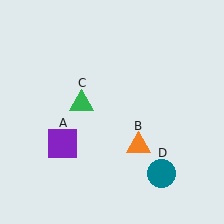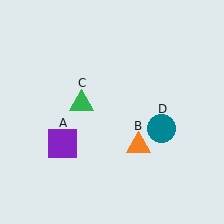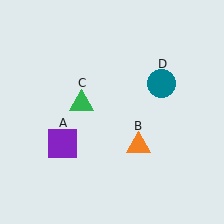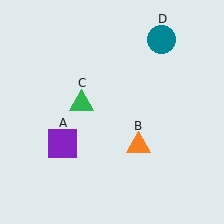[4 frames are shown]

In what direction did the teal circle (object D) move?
The teal circle (object D) moved up.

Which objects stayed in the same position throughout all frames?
Purple square (object A) and orange triangle (object B) and green triangle (object C) remained stationary.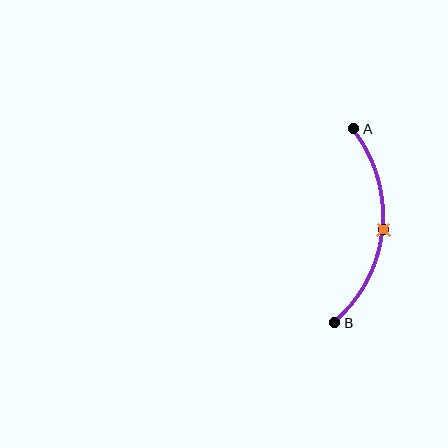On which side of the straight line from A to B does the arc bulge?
The arc bulges to the right of the straight line connecting A and B.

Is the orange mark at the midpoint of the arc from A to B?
Yes. The orange mark lies on the arc at equal arc-length from both A and B — it is the arc midpoint.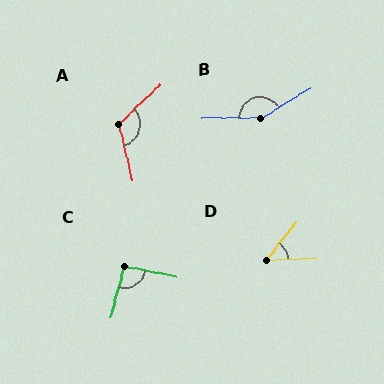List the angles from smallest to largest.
D (48°), C (93°), A (120°), B (148°).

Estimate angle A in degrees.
Approximately 120 degrees.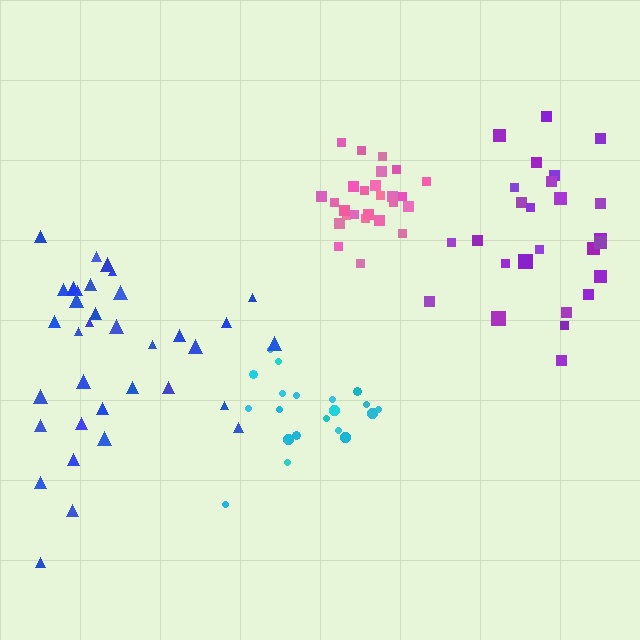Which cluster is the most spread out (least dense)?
Blue.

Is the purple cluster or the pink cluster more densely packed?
Pink.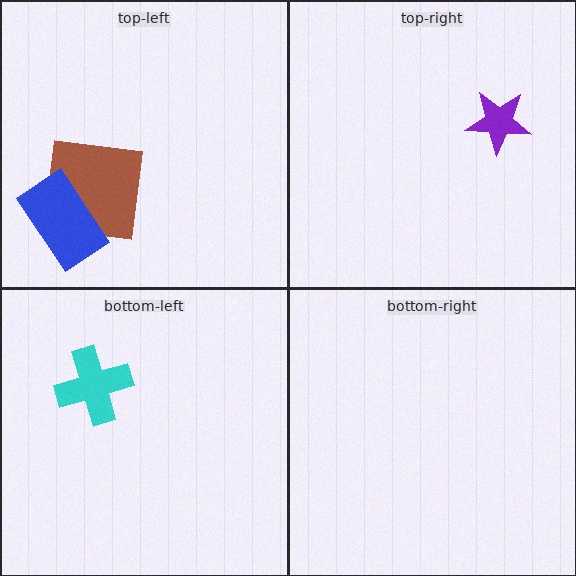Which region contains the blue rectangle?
The top-left region.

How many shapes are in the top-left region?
2.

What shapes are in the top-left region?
The brown square, the blue rectangle.